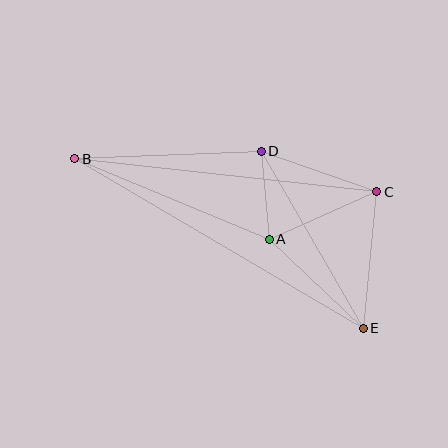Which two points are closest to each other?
Points A and D are closest to each other.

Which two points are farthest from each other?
Points B and E are farthest from each other.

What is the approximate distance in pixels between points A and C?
The distance between A and C is approximately 118 pixels.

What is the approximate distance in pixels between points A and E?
The distance between A and E is approximately 130 pixels.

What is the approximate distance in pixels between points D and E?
The distance between D and E is approximately 204 pixels.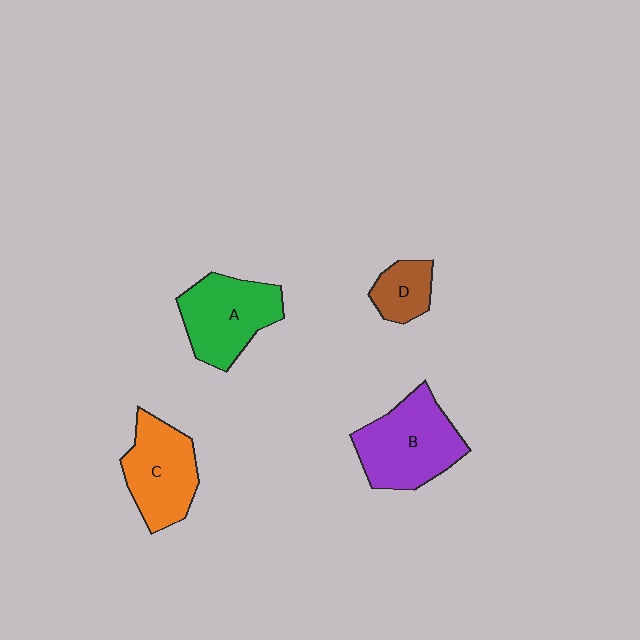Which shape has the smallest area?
Shape D (brown).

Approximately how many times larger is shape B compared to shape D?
Approximately 2.5 times.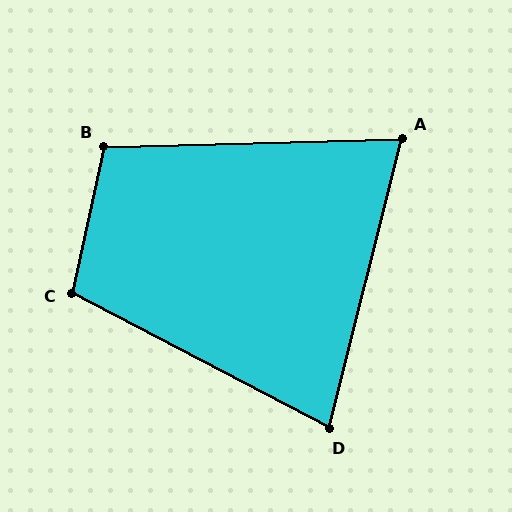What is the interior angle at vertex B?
Approximately 104 degrees (obtuse).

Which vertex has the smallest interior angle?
A, at approximately 74 degrees.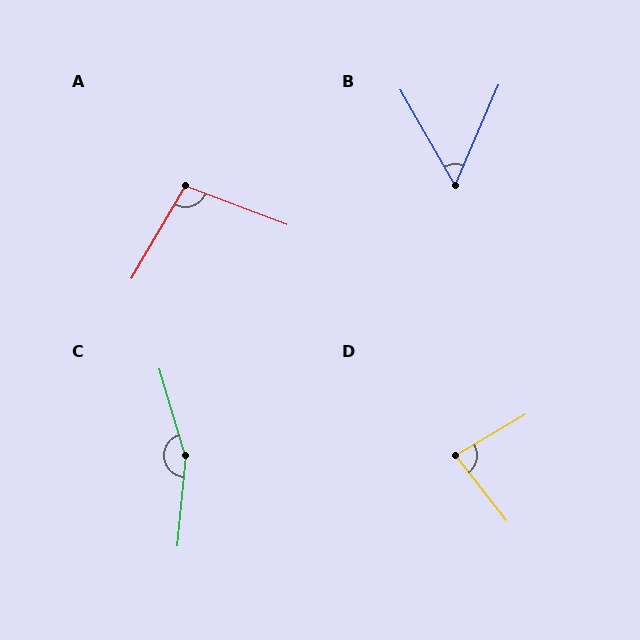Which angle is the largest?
C, at approximately 159 degrees.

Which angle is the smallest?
B, at approximately 53 degrees.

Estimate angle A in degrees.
Approximately 99 degrees.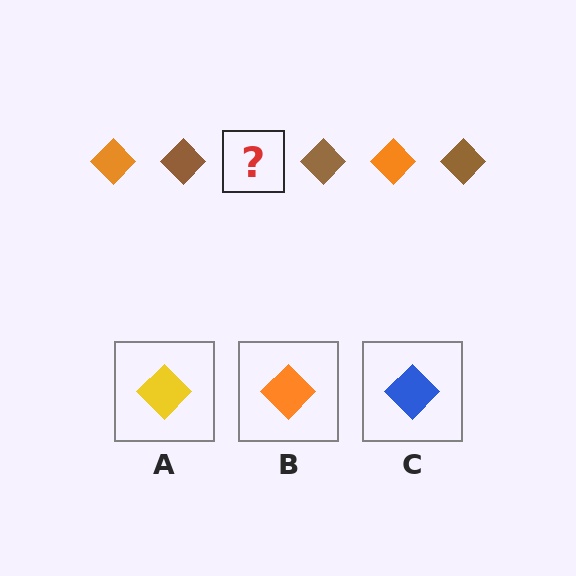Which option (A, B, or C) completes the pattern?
B.